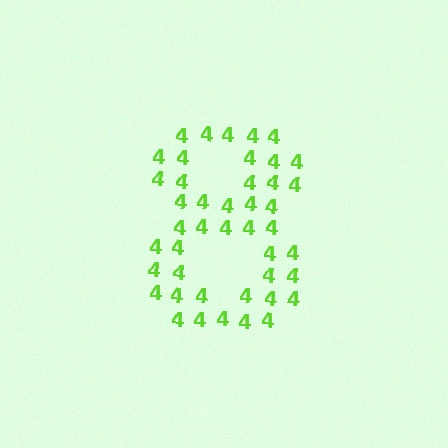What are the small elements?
The small elements are digit 4's.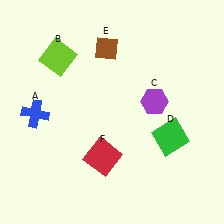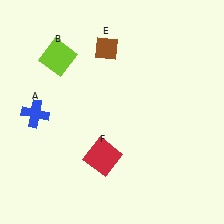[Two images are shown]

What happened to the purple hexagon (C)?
The purple hexagon (C) was removed in Image 2. It was in the top-right area of Image 1.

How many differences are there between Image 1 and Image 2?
There are 2 differences between the two images.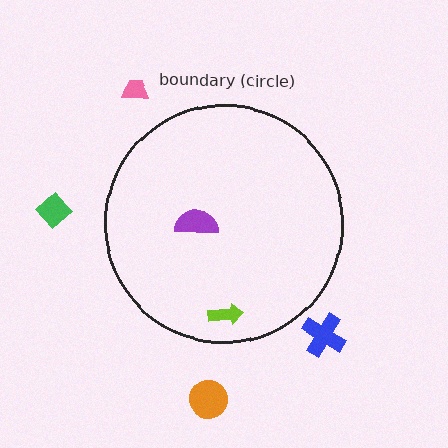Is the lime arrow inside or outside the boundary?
Inside.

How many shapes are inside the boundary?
2 inside, 4 outside.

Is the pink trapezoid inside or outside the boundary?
Outside.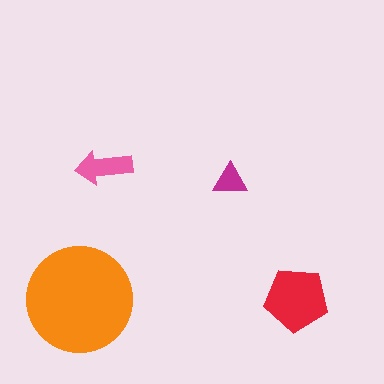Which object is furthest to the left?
The orange circle is leftmost.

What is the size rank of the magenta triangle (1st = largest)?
4th.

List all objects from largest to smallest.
The orange circle, the red pentagon, the pink arrow, the magenta triangle.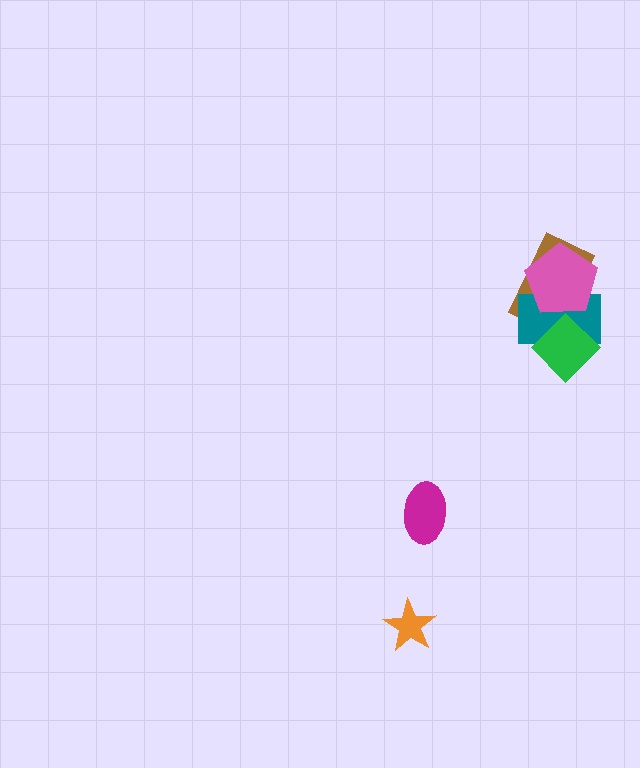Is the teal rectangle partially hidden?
Yes, it is partially covered by another shape.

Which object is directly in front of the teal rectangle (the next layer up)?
The green diamond is directly in front of the teal rectangle.